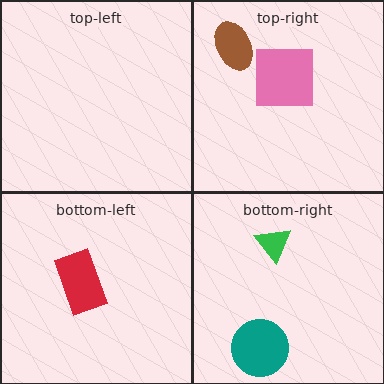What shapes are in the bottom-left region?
The red rectangle.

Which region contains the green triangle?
The bottom-right region.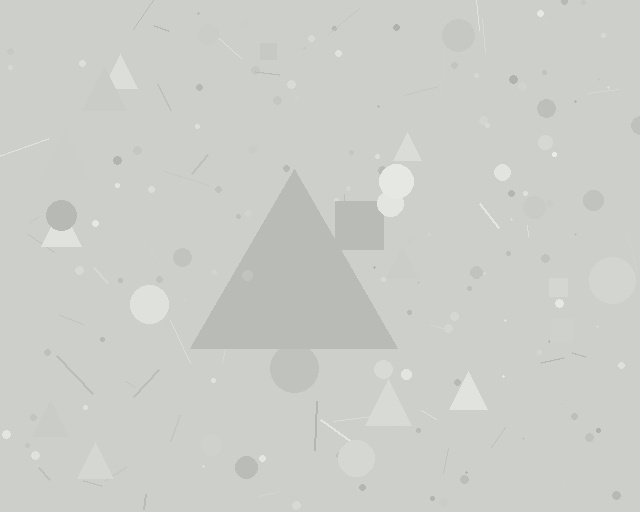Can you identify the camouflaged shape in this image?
The camouflaged shape is a triangle.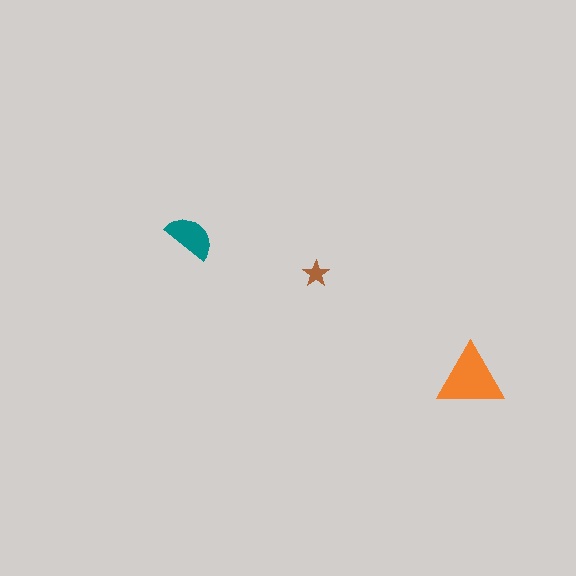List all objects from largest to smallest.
The orange triangle, the teal semicircle, the brown star.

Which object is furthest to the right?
The orange triangle is rightmost.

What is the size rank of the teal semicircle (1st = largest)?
2nd.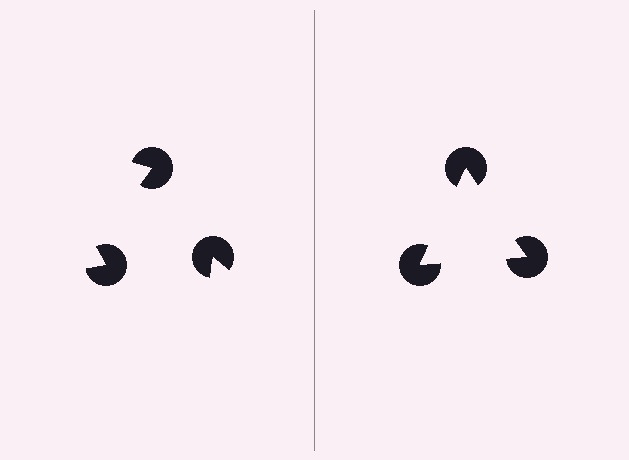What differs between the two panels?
The pac-man discs are positioned identically on both sides; only the wedge orientations differ. On the right they align to a triangle; on the left they are misaligned.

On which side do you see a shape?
An illusory triangle appears on the right side. On the left side the wedge cuts are rotated, so no coherent shape forms.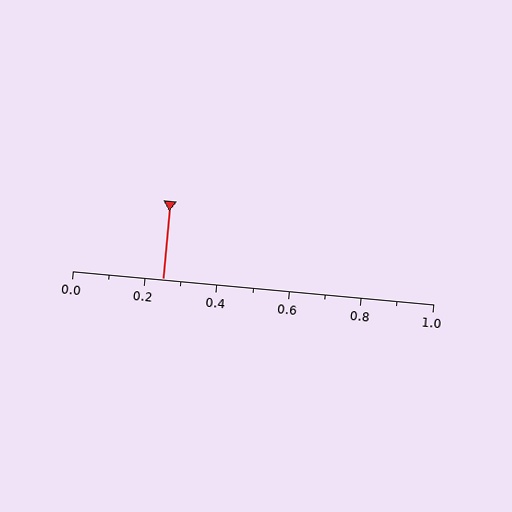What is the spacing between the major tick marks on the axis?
The major ticks are spaced 0.2 apart.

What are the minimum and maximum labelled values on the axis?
The axis runs from 0.0 to 1.0.